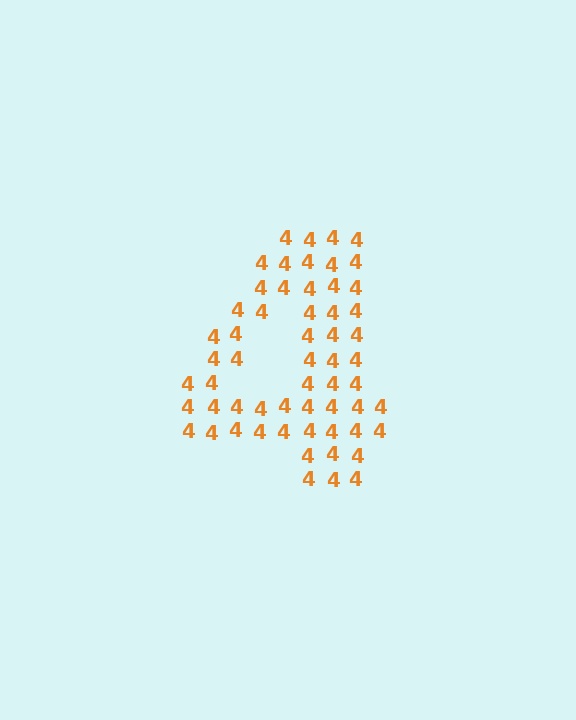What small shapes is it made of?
It is made of small digit 4's.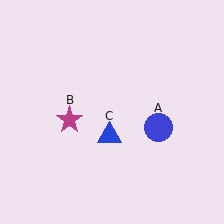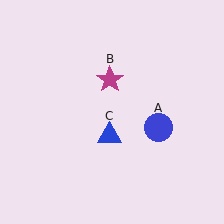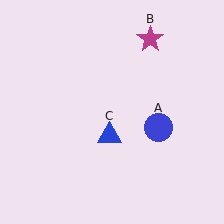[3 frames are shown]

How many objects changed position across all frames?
1 object changed position: magenta star (object B).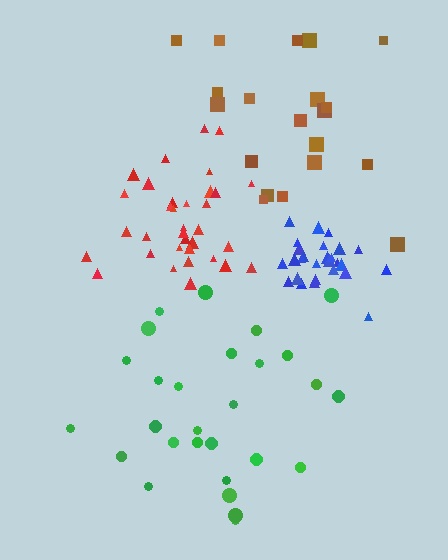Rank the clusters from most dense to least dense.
blue, red, green, brown.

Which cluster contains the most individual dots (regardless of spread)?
Red (34).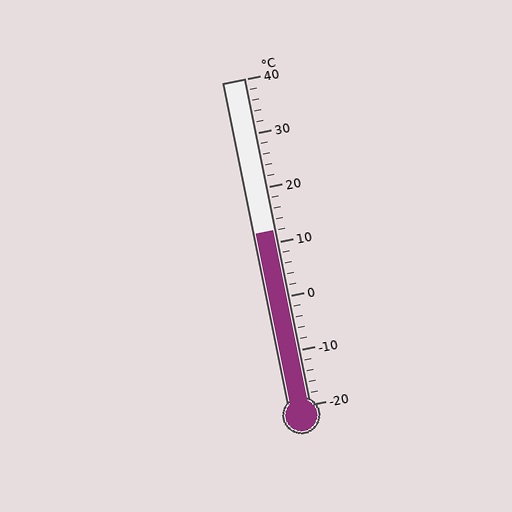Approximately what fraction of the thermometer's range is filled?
The thermometer is filled to approximately 55% of its range.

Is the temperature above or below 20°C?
The temperature is below 20°C.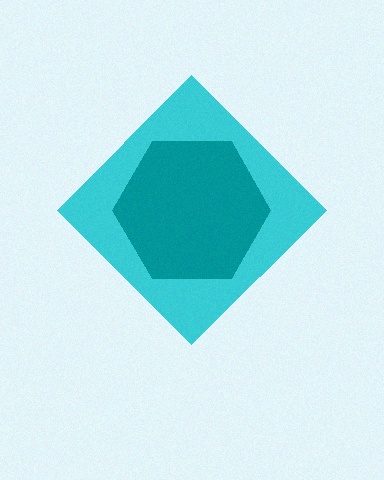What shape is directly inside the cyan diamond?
The teal hexagon.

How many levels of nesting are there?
2.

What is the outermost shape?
The cyan diamond.